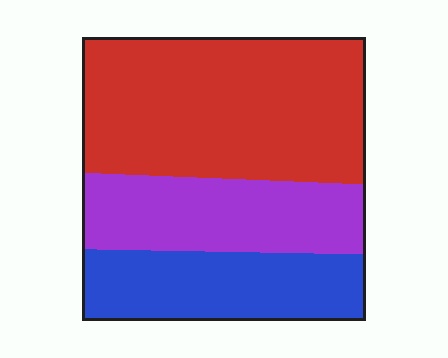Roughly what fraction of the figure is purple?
Purple covers 26% of the figure.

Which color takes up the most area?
Red, at roughly 50%.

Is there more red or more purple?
Red.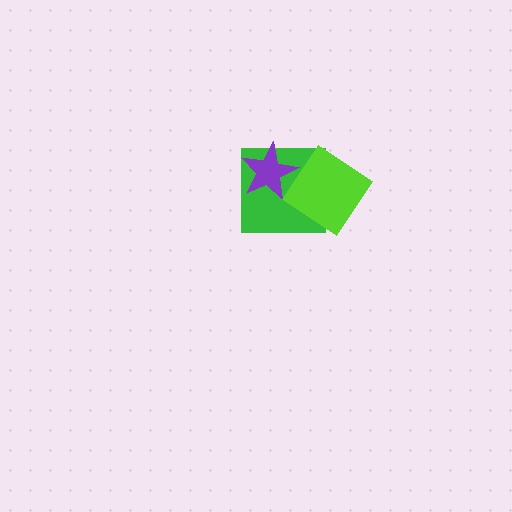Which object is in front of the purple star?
The lime diamond is in front of the purple star.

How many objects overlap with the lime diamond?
2 objects overlap with the lime diamond.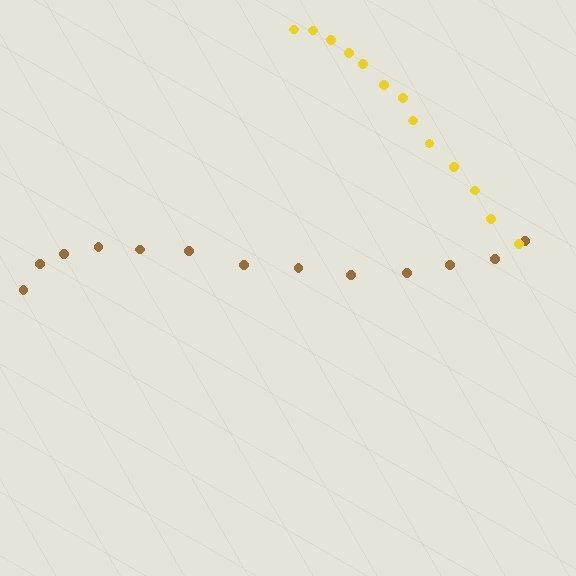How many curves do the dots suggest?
There are 2 distinct paths.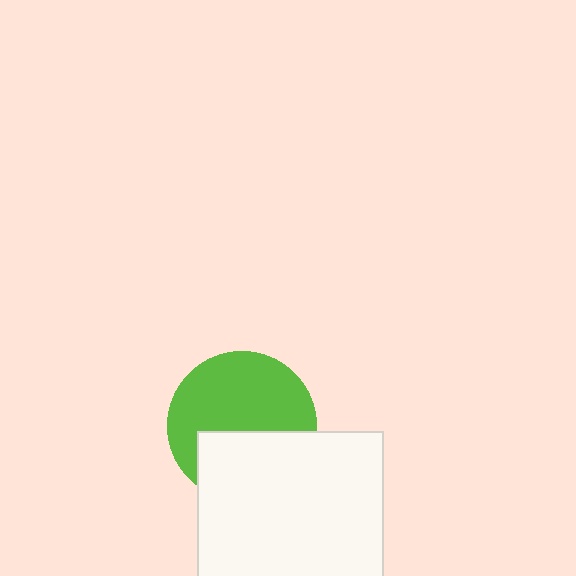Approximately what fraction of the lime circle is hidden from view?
Roughly 39% of the lime circle is hidden behind the white square.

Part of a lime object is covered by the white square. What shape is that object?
It is a circle.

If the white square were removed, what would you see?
You would see the complete lime circle.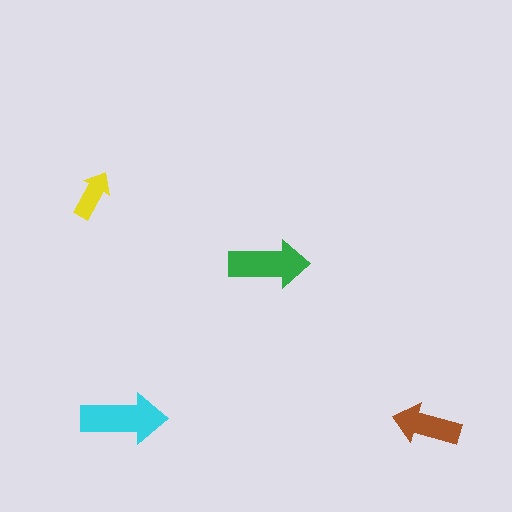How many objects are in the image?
There are 4 objects in the image.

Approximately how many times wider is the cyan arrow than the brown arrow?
About 1.5 times wider.